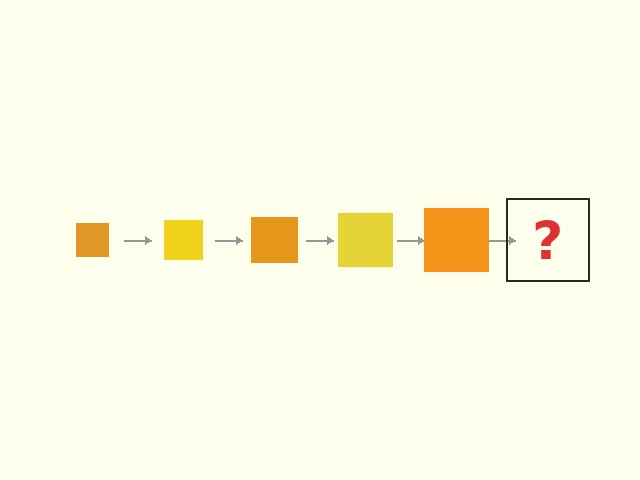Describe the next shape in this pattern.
It should be a yellow square, larger than the previous one.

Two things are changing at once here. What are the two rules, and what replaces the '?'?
The two rules are that the square grows larger each step and the color cycles through orange and yellow. The '?' should be a yellow square, larger than the previous one.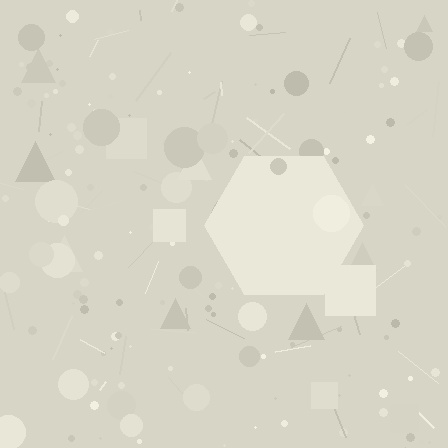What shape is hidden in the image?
A hexagon is hidden in the image.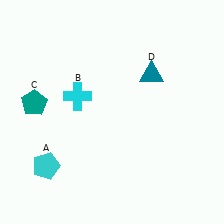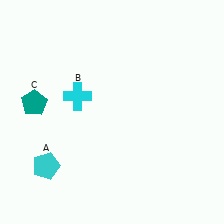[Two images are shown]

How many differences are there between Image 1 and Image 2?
There is 1 difference between the two images.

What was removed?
The teal triangle (D) was removed in Image 2.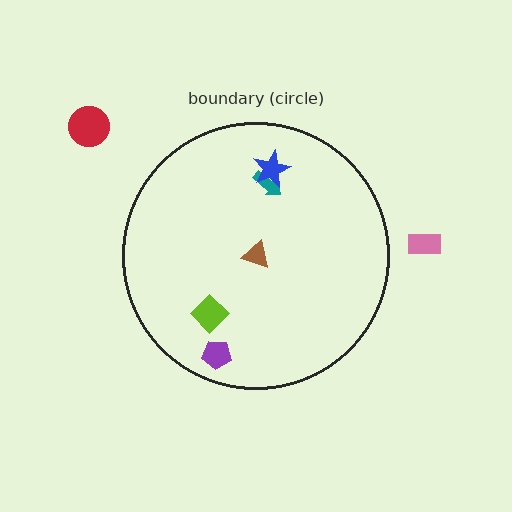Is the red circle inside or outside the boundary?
Outside.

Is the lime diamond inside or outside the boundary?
Inside.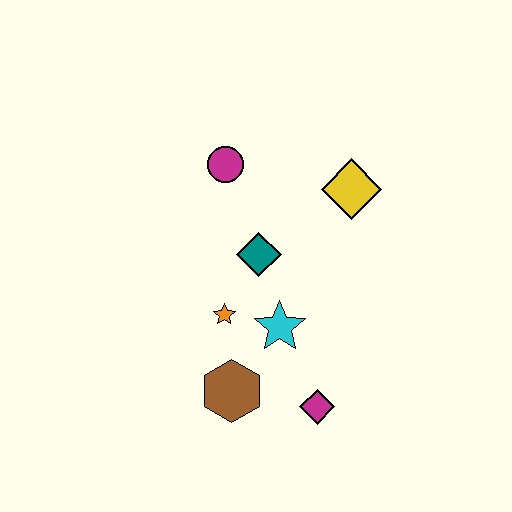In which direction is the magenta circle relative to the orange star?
The magenta circle is above the orange star.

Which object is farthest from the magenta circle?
The magenta diamond is farthest from the magenta circle.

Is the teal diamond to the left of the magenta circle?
No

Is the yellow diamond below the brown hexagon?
No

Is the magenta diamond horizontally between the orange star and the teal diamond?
No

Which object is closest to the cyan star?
The orange star is closest to the cyan star.